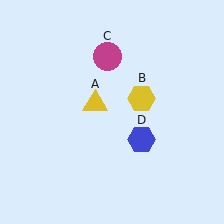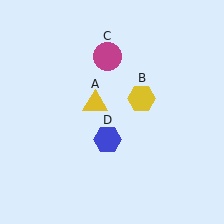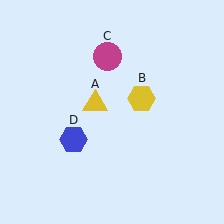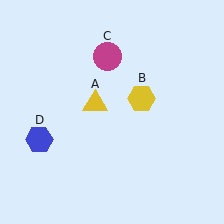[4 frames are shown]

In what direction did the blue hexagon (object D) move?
The blue hexagon (object D) moved left.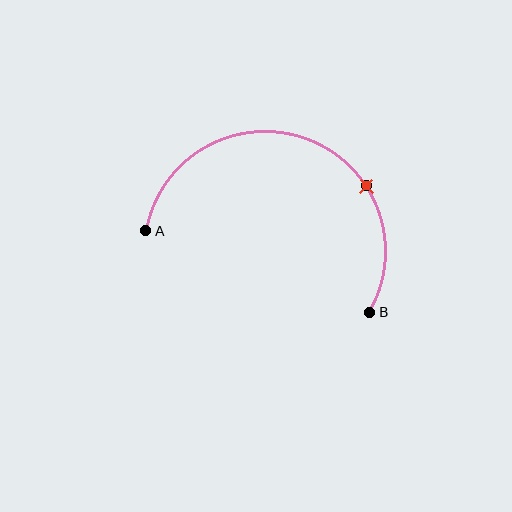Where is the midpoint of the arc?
The arc midpoint is the point on the curve farthest from the straight line joining A and B. It sits above that line.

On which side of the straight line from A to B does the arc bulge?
The arc bulges above the straight line connecting A and B.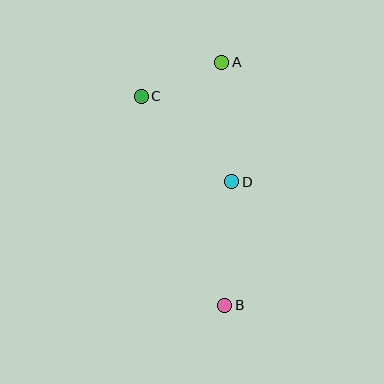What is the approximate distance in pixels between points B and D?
The distance between B and D is approximately 124 pixels.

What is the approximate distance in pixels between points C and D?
The distance between C and D is approximately 125 pixels.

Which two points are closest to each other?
Points A and C are closest to each other.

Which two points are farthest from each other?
Points A and B are farthest from each other.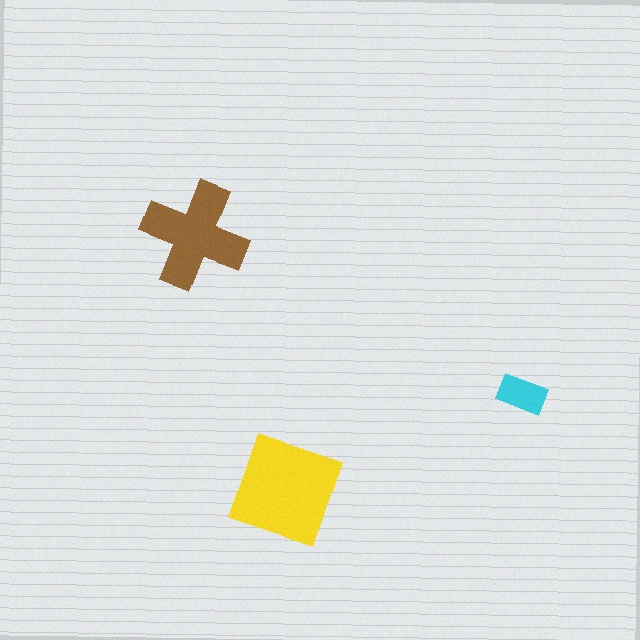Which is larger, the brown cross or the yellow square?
The yellow square.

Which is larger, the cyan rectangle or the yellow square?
The yellow square.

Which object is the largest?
The yellow square.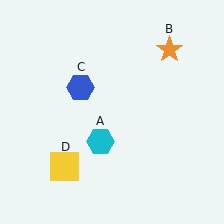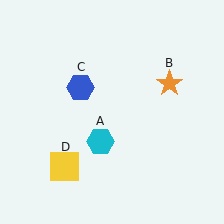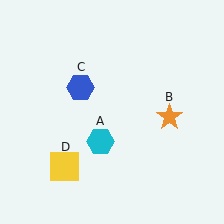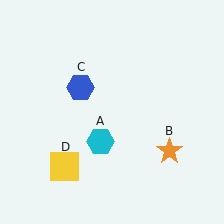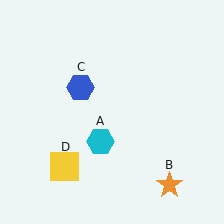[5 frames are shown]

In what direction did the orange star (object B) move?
The orange star (object B) moved down.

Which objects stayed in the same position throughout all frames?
Cyan hexagon (object A) and blue hexagon (object C) and yellow square (object D) remained stationary.